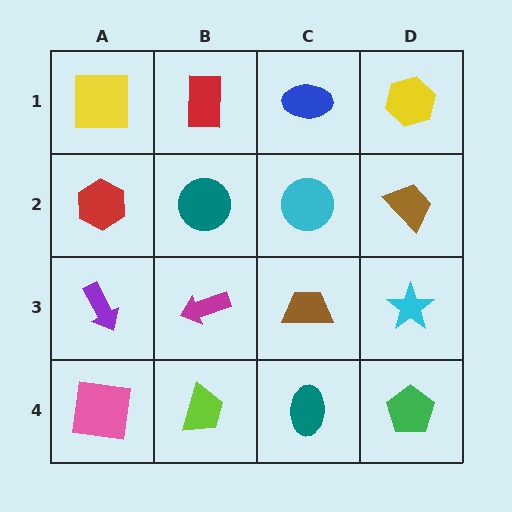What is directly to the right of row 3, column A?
A magenta arrow.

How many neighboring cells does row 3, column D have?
3.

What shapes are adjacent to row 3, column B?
A teal circle (row 2, column B), a lime trapezoid (row 4, column B), a purple arrow (row 3, column A), a brown trapezoid (row 3, column C).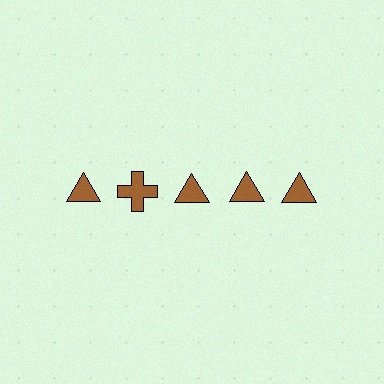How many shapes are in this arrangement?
There are 5 shapes arranged in a grid pattern.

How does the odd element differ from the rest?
It has a different shape: cross instead of triangle.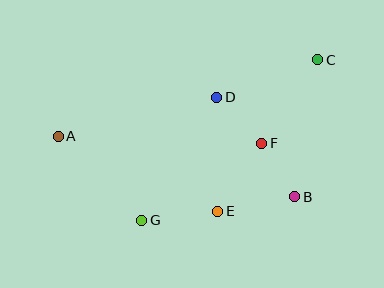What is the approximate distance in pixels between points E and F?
The distance between E and F is approximately 81 pixels.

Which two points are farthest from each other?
Points A and C are farthest from each other.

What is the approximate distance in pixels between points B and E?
The distance between B and E is approximately 78 pixels.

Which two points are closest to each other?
Points B and F are closest to each other.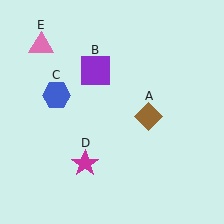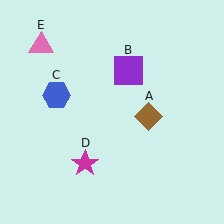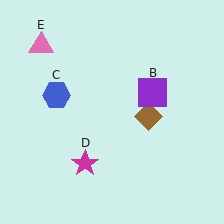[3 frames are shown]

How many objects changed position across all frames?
1 object changed position: purple square (object B).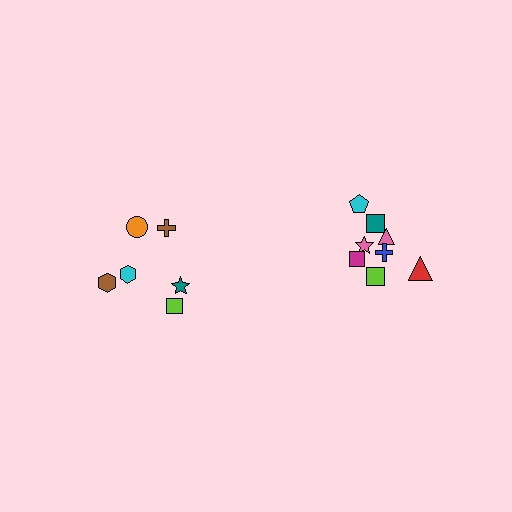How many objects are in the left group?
There are 6 objects.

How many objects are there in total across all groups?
There are 14 objects.